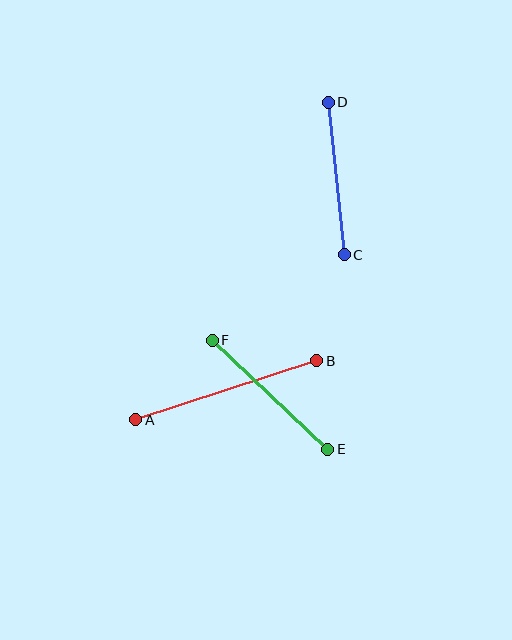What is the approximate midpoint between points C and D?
The midpoint is at approximately (336, 179) pixels.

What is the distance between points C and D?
The distance is approximately 154 pixels.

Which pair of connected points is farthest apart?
Points A and B are farthest apart.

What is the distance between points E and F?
The distance is approximately 159 pixels.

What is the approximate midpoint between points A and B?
The midpoint is at approximately (226, 390) pixels.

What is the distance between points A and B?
The distance is approximately 190 pixels.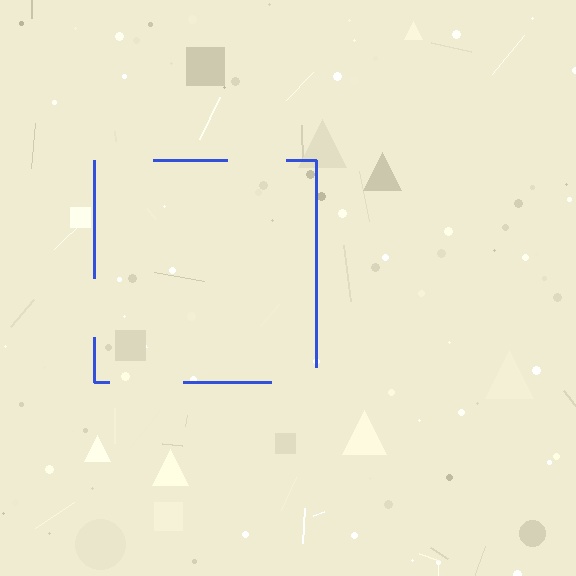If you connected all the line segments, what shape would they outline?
They would outline a square.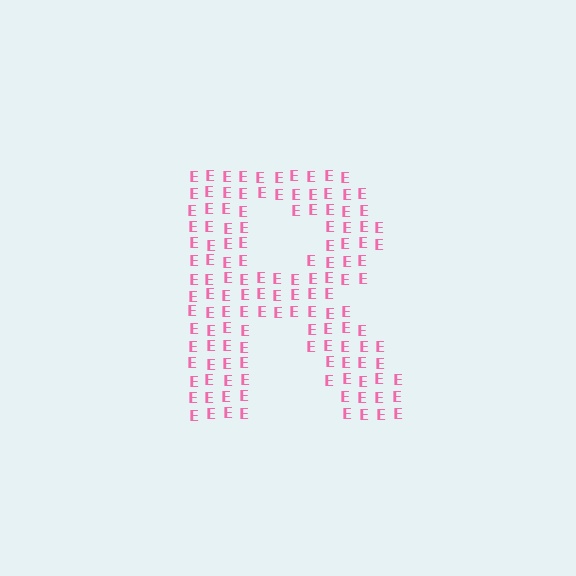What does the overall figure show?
The overall figure shows the letter R.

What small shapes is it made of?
It is made of small letter E's.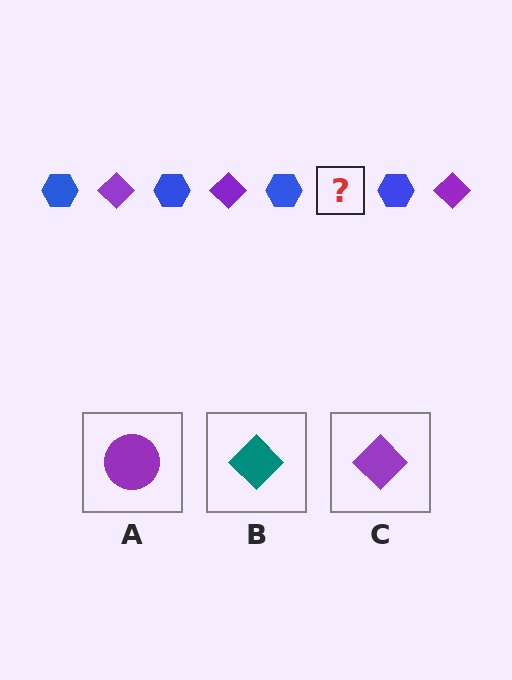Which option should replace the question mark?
Option C.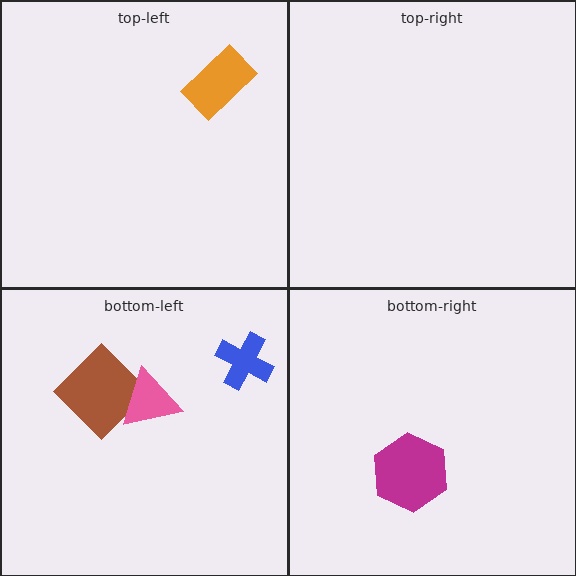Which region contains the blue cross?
The bottom-left region.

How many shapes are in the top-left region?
1.